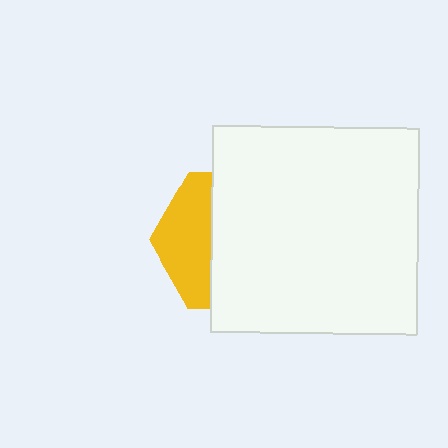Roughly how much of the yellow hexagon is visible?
A small part of it is visible (roughly 36%).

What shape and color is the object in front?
The object in front is a white square.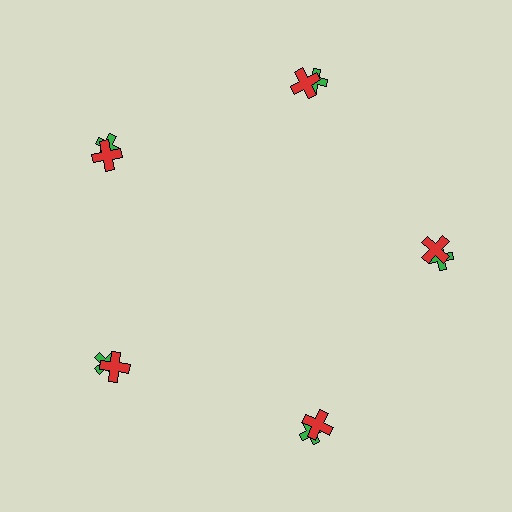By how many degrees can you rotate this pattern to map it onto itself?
The pattern maps onto itself every 72 degrees of rotation.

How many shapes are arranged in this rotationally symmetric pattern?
There are 10 shapes, arranged in 5 groups of 2.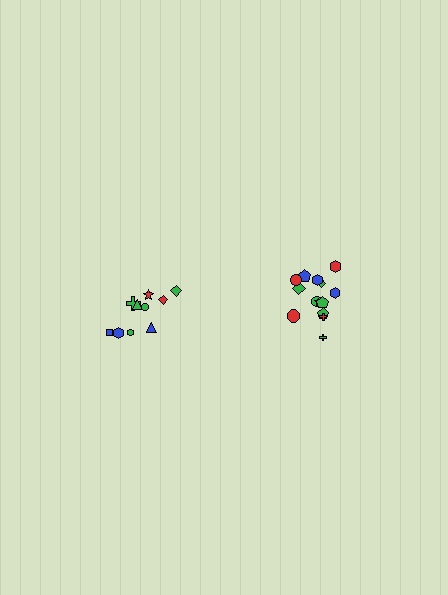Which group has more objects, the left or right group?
The right group.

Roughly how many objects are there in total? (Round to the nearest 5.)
Roughly 25 objects in total.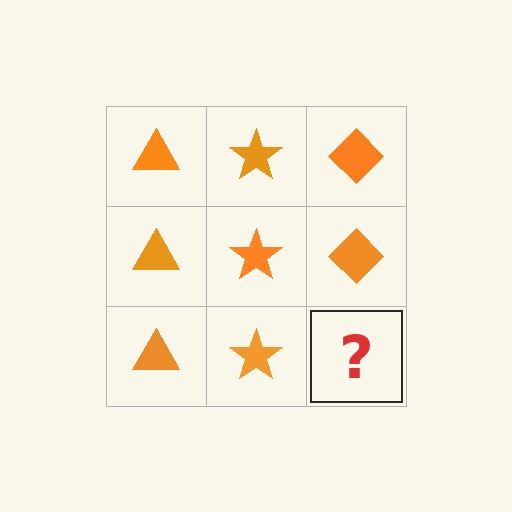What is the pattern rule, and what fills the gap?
The rule is that each column has a consistent shape. The gap should be filled with an orange diamond.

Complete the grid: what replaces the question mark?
The question mark should be replaced with an orange diamond.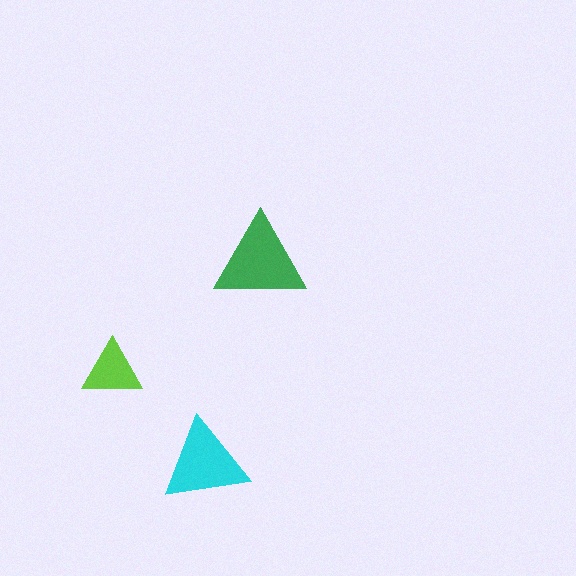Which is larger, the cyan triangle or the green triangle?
The green one.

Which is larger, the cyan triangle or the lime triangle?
The cyan one.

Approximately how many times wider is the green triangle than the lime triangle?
About 1.5 times wider.